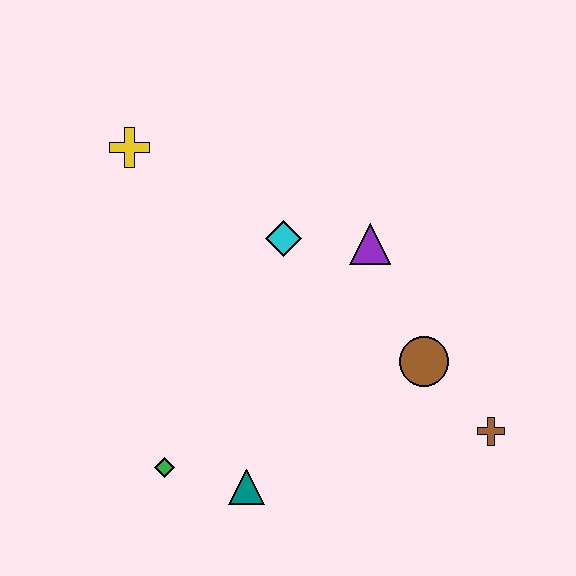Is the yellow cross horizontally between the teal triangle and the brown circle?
No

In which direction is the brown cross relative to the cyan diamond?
The brown cross is to the right of the cyan diamond.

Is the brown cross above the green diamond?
Yes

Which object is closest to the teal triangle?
The green diamond is closest to the teal triangle.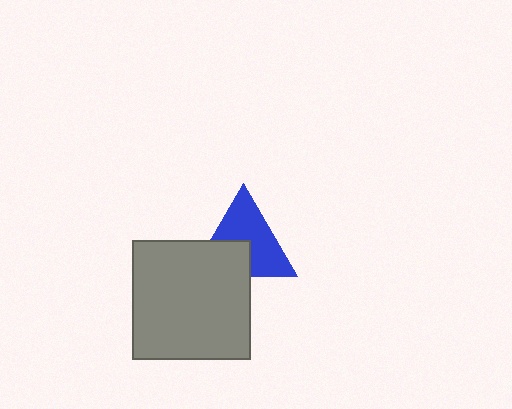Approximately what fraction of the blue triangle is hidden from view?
Roughly 38% of the blue triangle is hidden behind the gray square.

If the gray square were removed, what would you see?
You would see the complete blue triangle.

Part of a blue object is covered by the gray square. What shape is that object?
It is a triangle.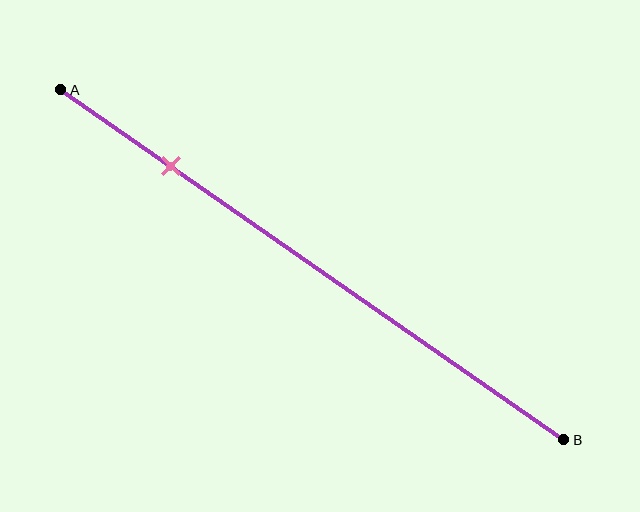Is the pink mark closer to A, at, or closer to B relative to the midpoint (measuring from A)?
The pink mark is closer to point A than the midpoint of segment AB.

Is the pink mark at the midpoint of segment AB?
No, the mark is at about 20% from A, not at the 50% midpoint.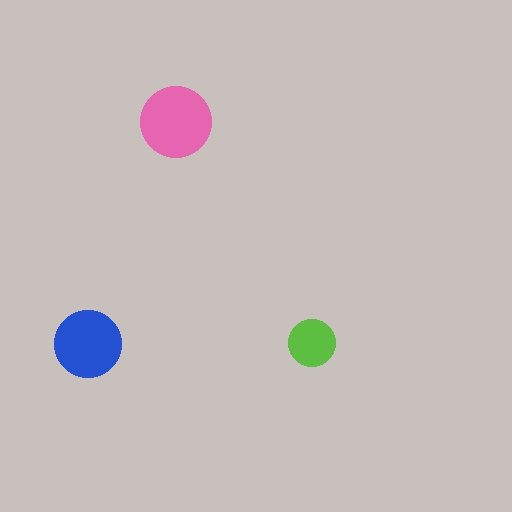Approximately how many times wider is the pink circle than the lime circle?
About 1.5 times wider.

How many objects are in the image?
There are 3 objects in the image.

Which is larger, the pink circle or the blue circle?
The pink one.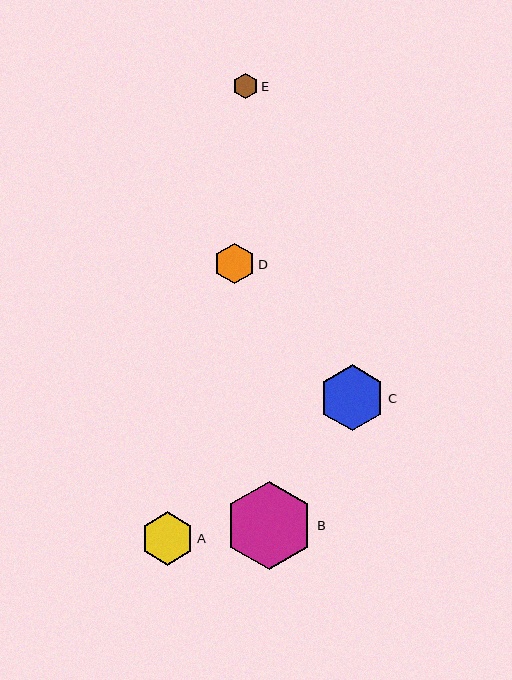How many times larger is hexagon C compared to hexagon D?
Hexagon C is approximately 1.6 times the size of hexagon D.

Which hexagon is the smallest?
Hexagon E is the smallest with a size of approximately 26 pixels.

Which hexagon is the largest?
Hexagon B is the largest with a size of approximately 89 pixels.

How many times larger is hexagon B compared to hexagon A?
Hexagon B is approximately 1.7 times the size of hexagon A.